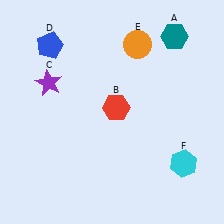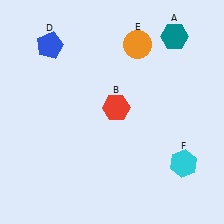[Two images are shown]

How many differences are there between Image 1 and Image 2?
There is 1 difference between the two images.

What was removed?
The purple star (C) was removed in Image 2.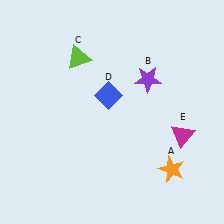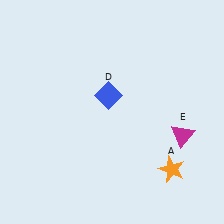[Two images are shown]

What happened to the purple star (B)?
The purple star (B) was removed in Image 2. It was in the top-right area of Image 1.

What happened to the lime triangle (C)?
The lime triangle (C) was removed in Image 2. It was in the top-left area of Image 1.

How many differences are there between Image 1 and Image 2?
There are 2 differences between the two images.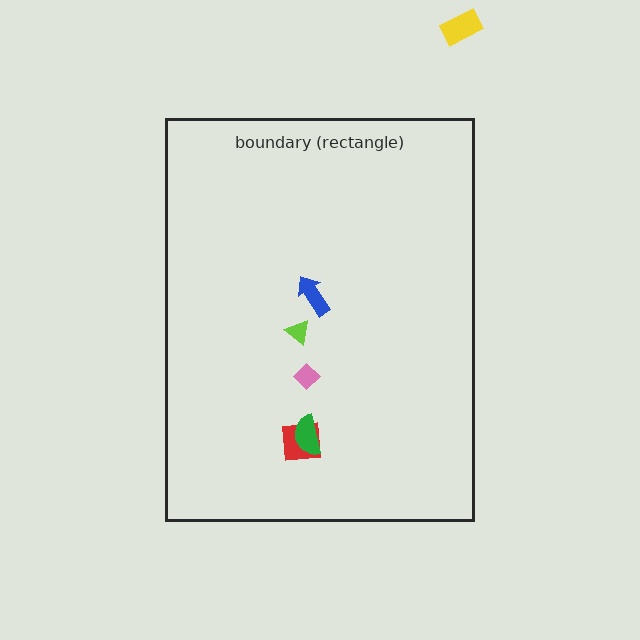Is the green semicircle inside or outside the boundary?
Inside.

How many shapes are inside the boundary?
5 inside, 1 outside.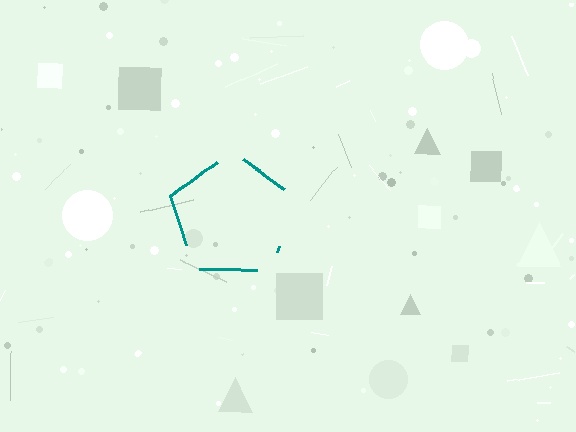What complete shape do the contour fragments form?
The contour fragments form a pentagon.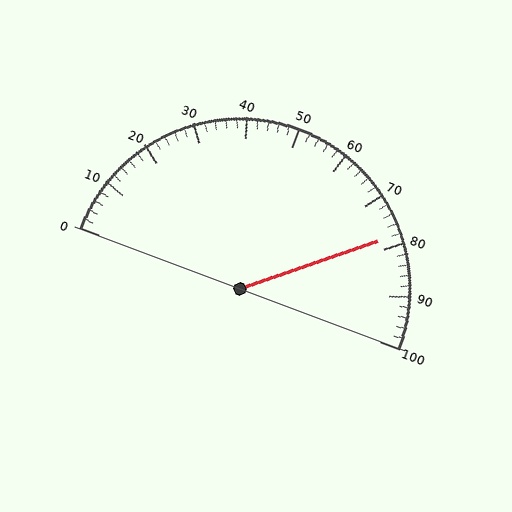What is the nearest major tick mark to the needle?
The nearest major tick mark is 80.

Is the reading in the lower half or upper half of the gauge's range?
The reading is in the upper half of the range (0 to 100).